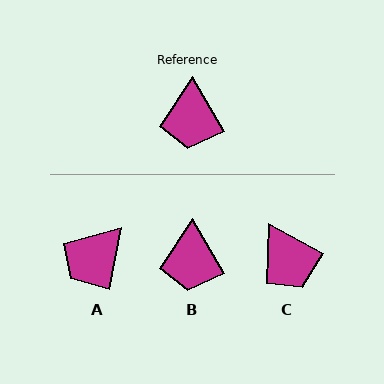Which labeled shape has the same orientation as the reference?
B.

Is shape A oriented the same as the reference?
No, it is off by about 41 degrees.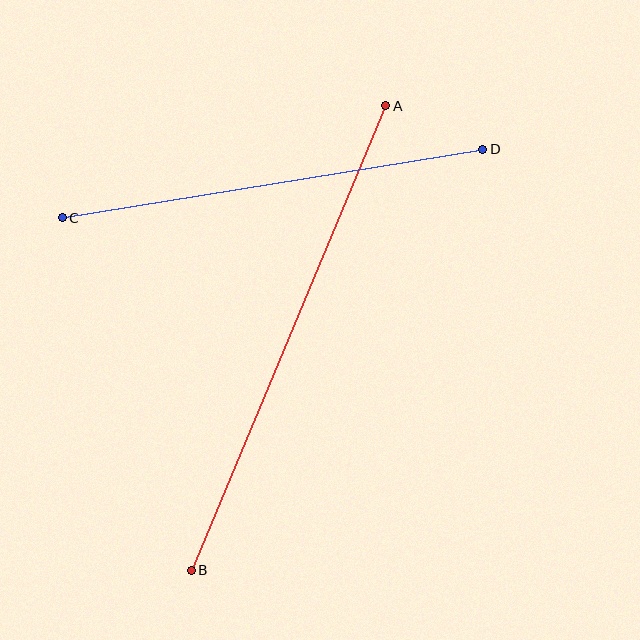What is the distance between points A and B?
The distance is approximately 503 pixels.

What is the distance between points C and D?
The distance is approximately 426 pixels.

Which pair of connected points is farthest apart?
Points A and B are farthest apart.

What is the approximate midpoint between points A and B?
The midpoint is at approximately (289, 338) pixels.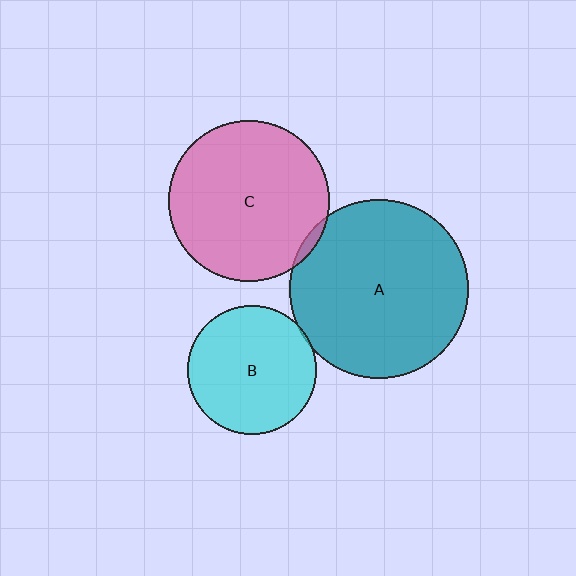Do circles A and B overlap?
Yes.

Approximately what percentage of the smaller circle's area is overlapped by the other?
Approximately 5%.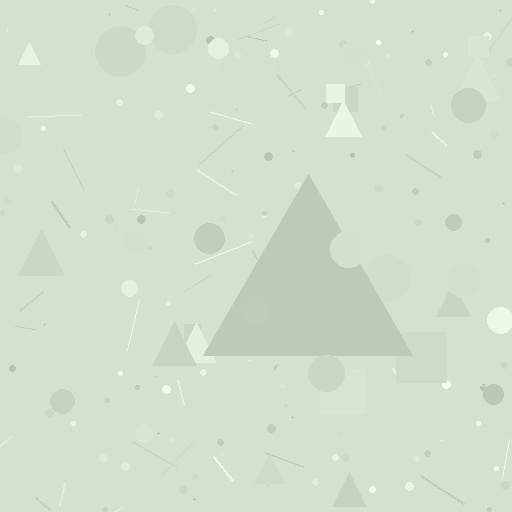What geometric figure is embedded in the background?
A triangle is embedded in the background.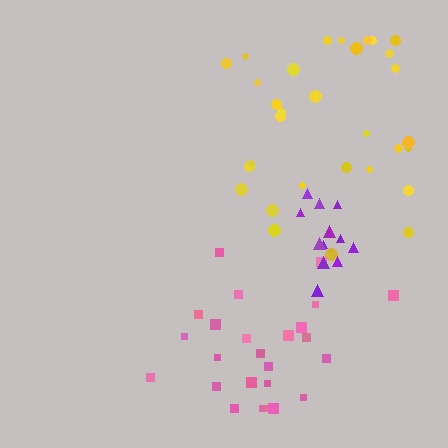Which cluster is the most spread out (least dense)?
Yellow.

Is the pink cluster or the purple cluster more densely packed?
Purple.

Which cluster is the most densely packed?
Purple.